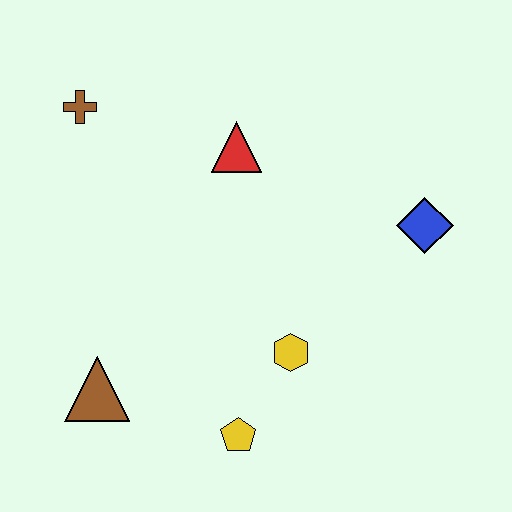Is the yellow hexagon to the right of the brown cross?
Yes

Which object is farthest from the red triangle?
The yellow pentagon is farthest from the red triangle.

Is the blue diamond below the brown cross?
Yes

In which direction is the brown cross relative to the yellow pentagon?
The brown cross is above the yellow pentagon.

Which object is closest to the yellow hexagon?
The yellow pentagon is closest to the yellow hexagon.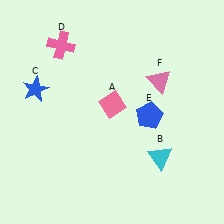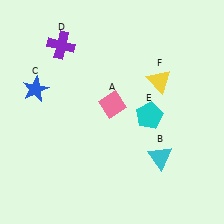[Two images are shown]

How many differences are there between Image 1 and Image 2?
There are 3 differences between the two images.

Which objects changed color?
D changed from pink to purple. E changed from blue to cyan. F changed from pink to yellow.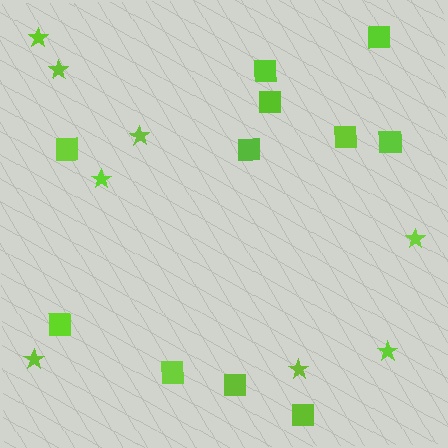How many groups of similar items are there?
There are 2 groups: one group of squares (11) and one group of stars (8).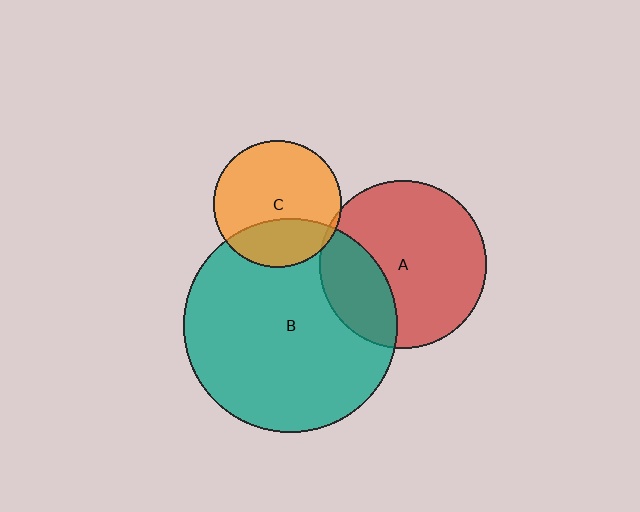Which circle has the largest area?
Circle B (teal).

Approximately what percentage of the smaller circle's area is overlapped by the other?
Approximately 25%.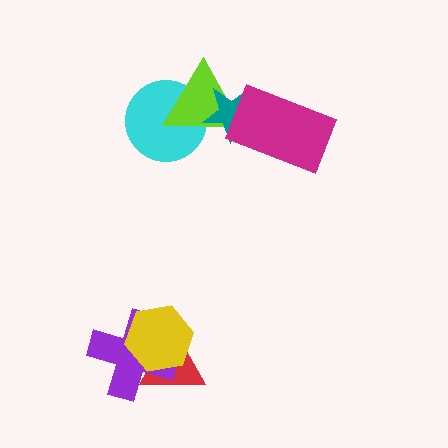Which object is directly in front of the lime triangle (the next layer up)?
The teal star is directly in front of the lime triangle.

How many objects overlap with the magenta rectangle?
2 objects overlap with the magenta rectangle.